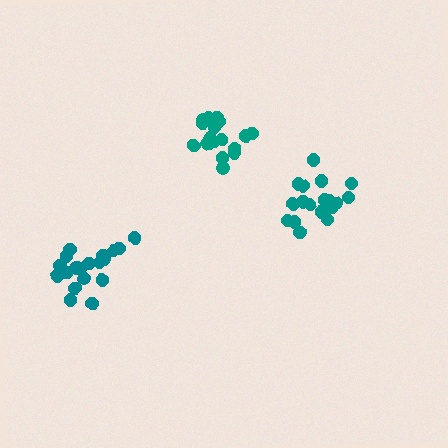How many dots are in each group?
Group 1: 19 dots, Group 2: 19 dots, Group 3: 19 dots (57 total).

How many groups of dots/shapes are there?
There are 3 groups.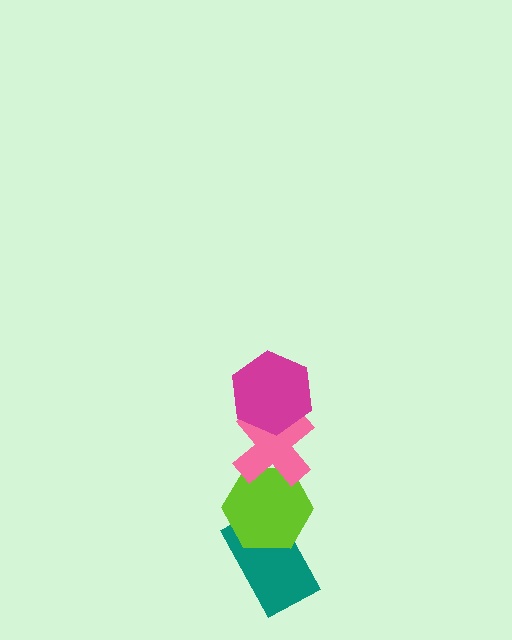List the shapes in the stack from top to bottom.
From top to bottom: the magenta hexagon, the pink cross, the lime hexagon, the teal rectangle.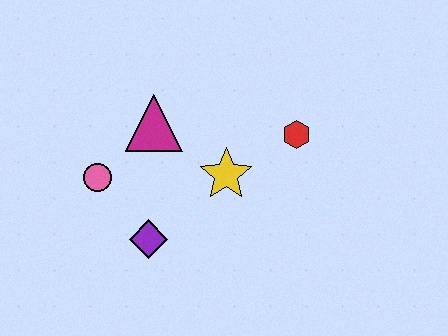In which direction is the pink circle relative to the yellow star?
The pink circle is to the left of the yellow star.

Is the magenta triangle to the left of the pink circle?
No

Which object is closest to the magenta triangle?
The pink circle is closest to the magenta triangle.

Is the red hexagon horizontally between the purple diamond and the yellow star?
No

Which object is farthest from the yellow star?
The pink circle is farthest from the yellow star.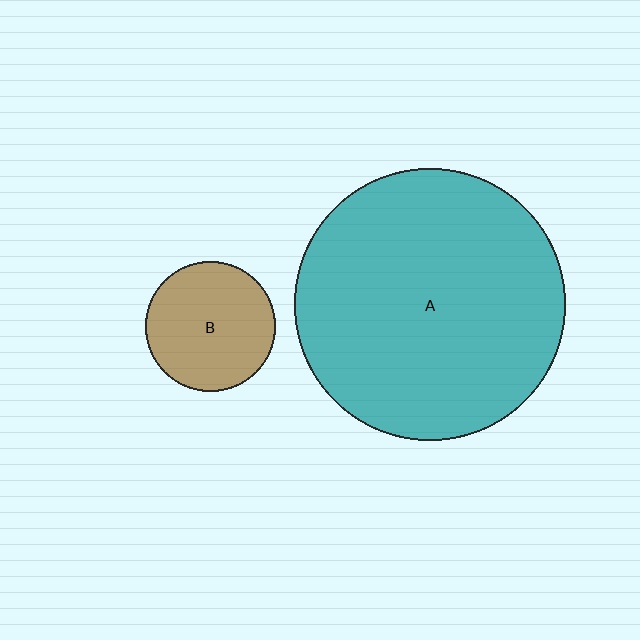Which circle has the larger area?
Circle A (teal).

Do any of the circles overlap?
No, none of the circles overlap.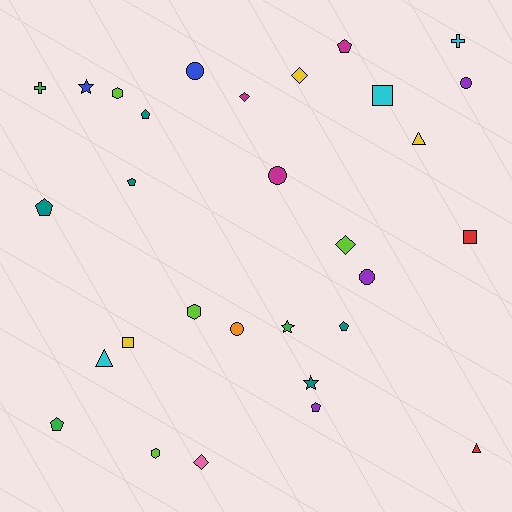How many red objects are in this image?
There are 2 red objects.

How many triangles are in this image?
There are 3 triangles.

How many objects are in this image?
There are 30 objects.